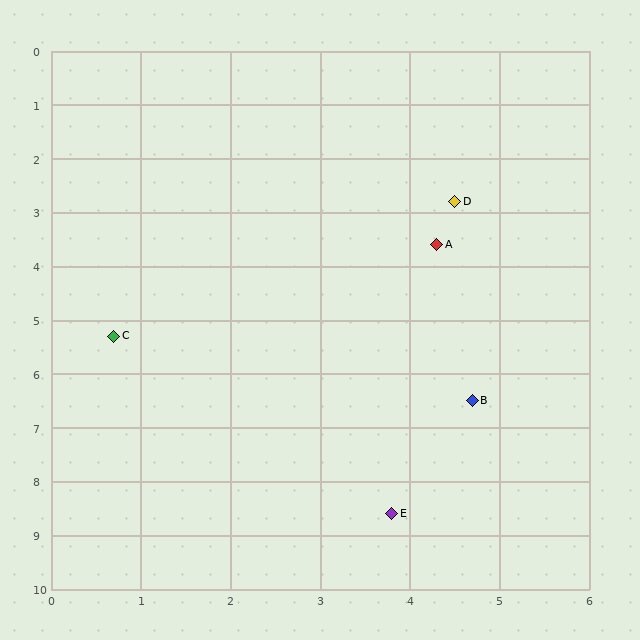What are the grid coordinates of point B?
Point B is at approximately (4.7, 6.5).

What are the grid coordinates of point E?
Point E is at approximately (3.8, 8.6).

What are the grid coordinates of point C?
Point C is at approximately (0.7, 5.3).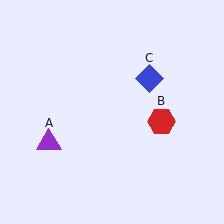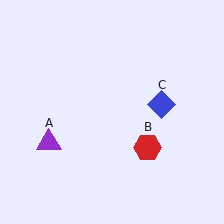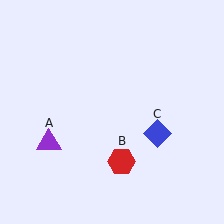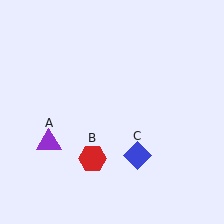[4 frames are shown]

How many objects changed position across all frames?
2 objects changed position: red hexagon (object B), blue diamond (object C).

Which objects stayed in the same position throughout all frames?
Purple triangle (object A) remained stationary.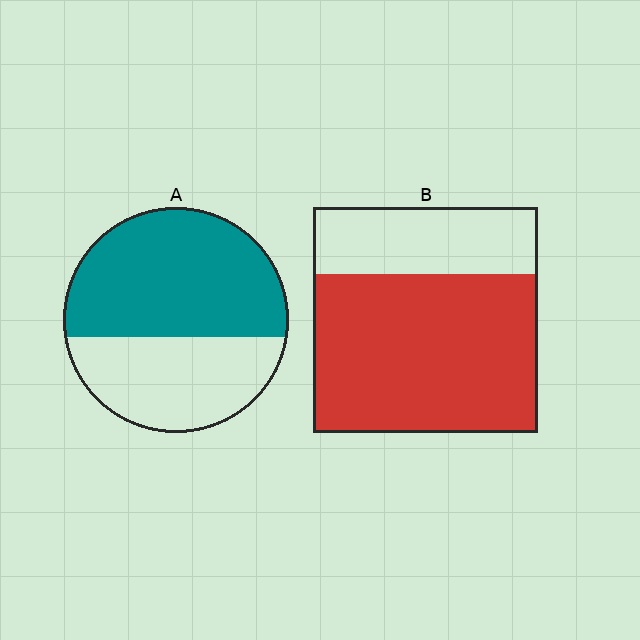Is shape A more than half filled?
Yes.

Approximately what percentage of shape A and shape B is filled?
A is approximately 60% and B is approximately 70%.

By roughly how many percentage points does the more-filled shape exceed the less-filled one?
By roughly 10 percentage points (B over A).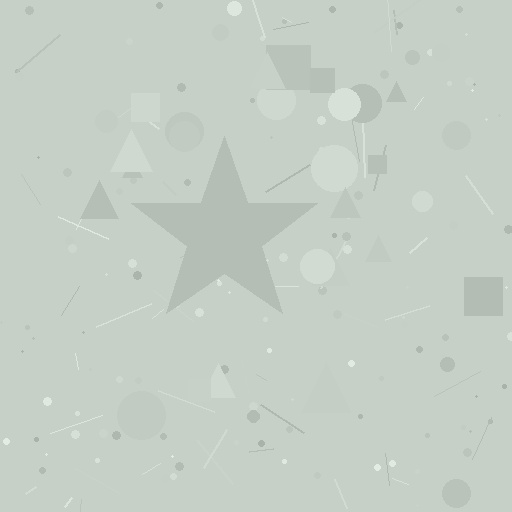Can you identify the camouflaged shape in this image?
The camouflaged shape is a star.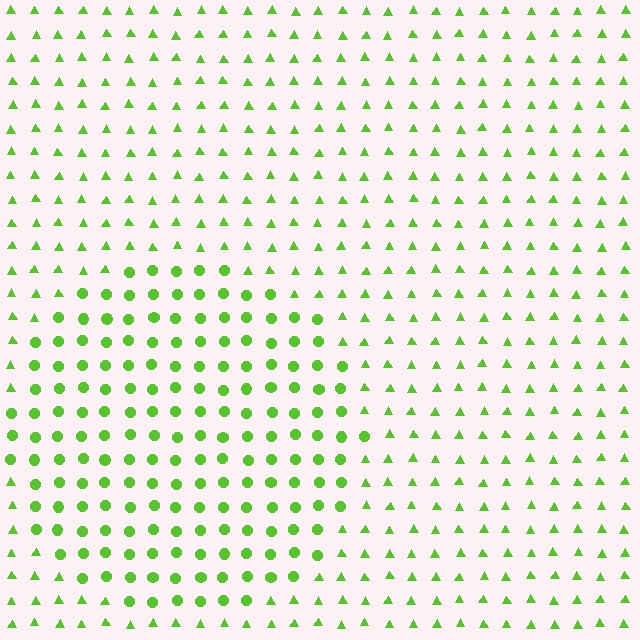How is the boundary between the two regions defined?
The boundary is defined by a change in element shape: circles inside vs. triangles outside. All elements share the same color and spacing.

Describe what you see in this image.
The image is filled with small lime elements arranged in a uniform grid. A circle-shaped region contains circles, while the surrounding area contains triangles. The boundary is defined purely by the change in element shape.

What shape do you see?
I see a circle.